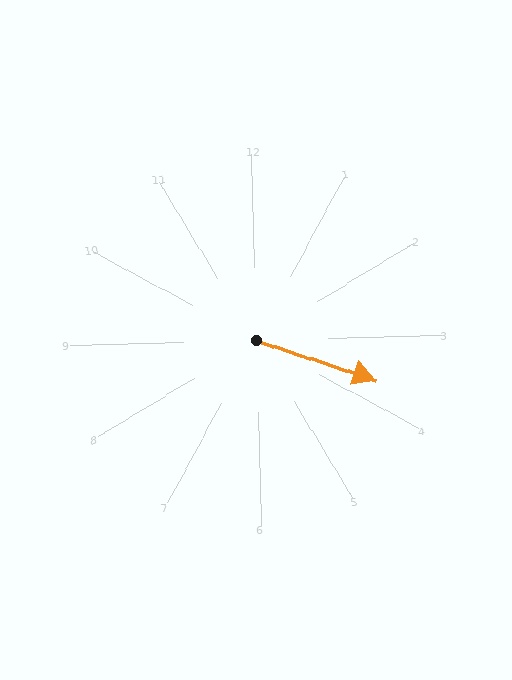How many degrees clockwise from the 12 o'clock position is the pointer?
Approximately 110 degrees.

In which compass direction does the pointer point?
East.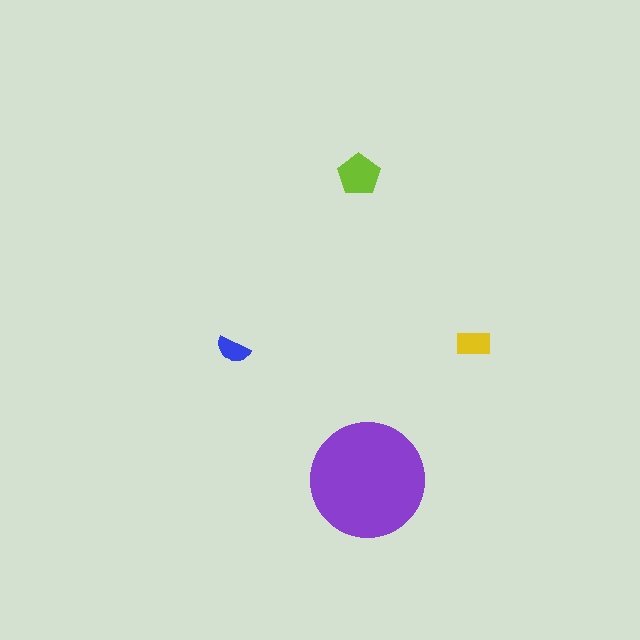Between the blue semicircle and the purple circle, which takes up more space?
The purple circle.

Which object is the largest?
The purple circle.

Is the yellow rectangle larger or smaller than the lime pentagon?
Smaller.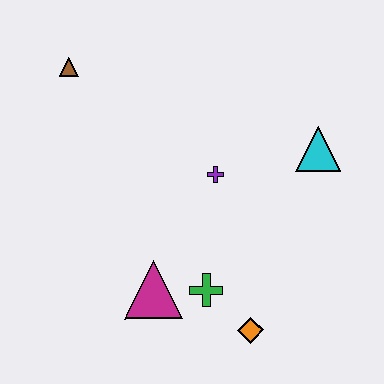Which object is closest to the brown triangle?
The purple cross is closest to the brown triangle.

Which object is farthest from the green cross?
The brown triangle is farthest from the green cross.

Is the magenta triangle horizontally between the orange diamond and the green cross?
No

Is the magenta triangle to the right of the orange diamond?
No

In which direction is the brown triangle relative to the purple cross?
The brown triangle is to the left of the purple cross.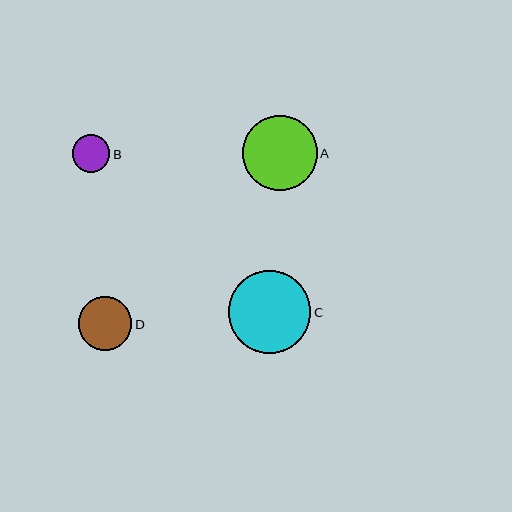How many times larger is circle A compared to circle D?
Circle A is approximately 1.4 times the size of circle D.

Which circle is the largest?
Circle C is the largest with a size of approximately 83 pixels.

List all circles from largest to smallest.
From largest to smallest: C, A, D, B.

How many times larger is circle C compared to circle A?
Circle C is approximately 1.1 times the size of circle A.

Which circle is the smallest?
Circle B is the smallest with a size of approximately 38 pixels.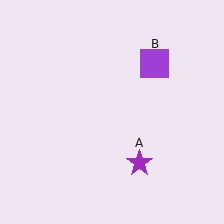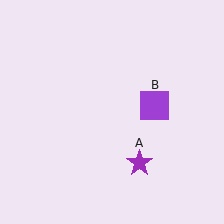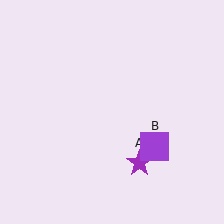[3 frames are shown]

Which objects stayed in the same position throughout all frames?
Purple star (object A) remained stationary.